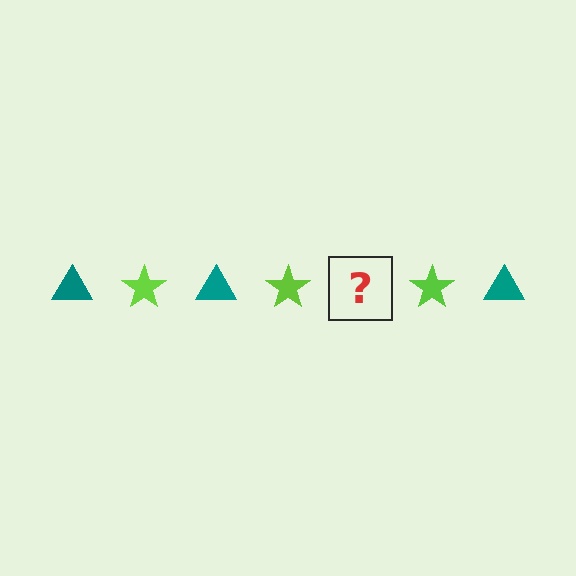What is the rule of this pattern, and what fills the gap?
The rule is that the pattern alternates between teal triangle and lime star. The gap should be filled with a teal triangle.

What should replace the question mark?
The question mark should be replaced with a teal triangle.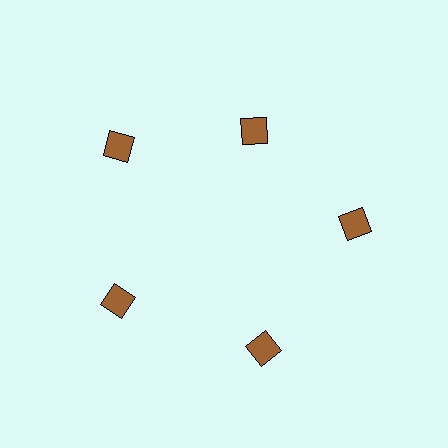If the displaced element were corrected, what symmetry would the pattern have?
It would have 5-fold rotational symmetry — the pattern would map onto itself every 72 degrees.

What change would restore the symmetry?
The symmetry would be restored by moving it outward, back onto the ring so that all 5 squares sit at equal angles and equal distance from the center.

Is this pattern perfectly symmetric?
No. The 5 brown squares are arranged in a ring, but one element near the 1 o'clock position is pulled inward toward the center, breaking the 5-fold rotational symmetry.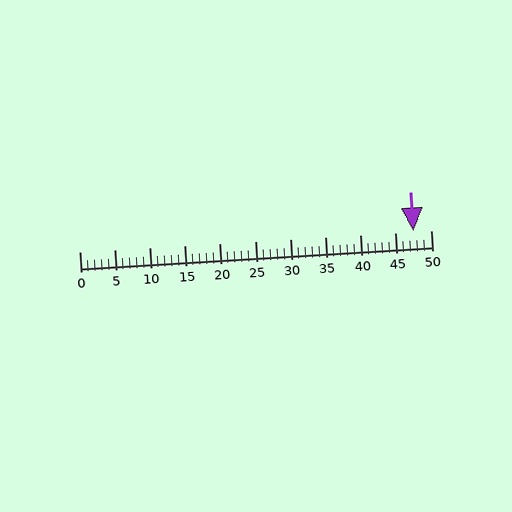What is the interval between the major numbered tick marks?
The major tick marks are spaced 5 units apart.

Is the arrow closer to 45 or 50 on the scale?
The arrow is closer to 50.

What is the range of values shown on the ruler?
The ruler shows values from 0 to 50.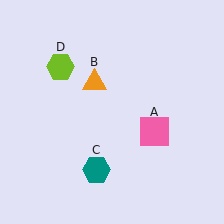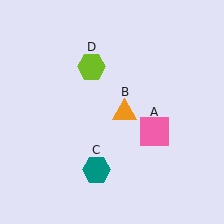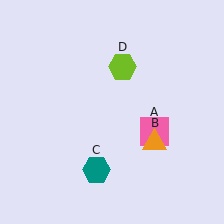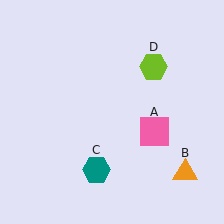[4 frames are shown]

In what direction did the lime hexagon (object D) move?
The lime hexagon (object D) moved right.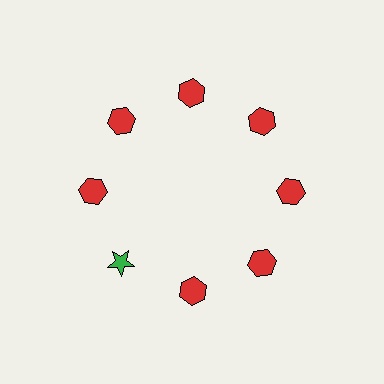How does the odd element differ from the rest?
It differs in both color (green instead of red) and shape (star instead of hexagon).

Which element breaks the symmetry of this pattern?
The green star at roughly the 8 o'clock position breaks the symmetry. All other shapes are red hexagons.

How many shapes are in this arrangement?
There are 8 shapes arranged in a ring pattern.